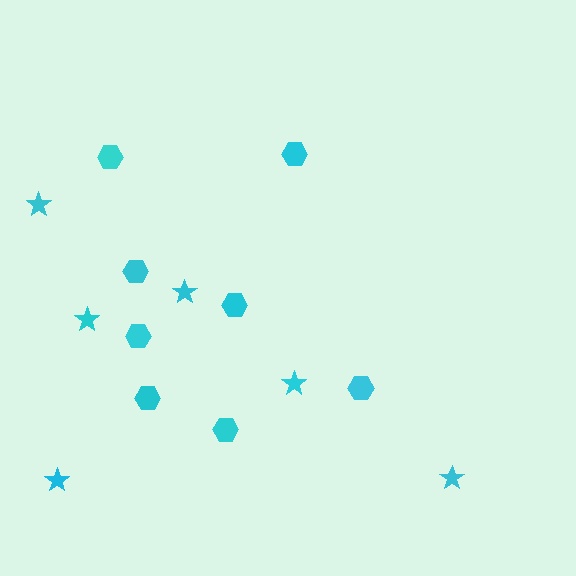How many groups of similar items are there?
There are 2 groups: one group of hexagons (8) and one group of stars (6).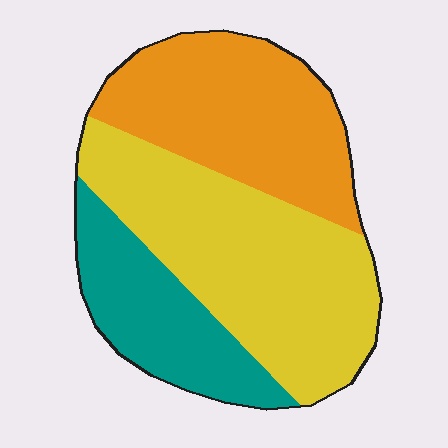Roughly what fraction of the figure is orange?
Orange takes up between a third and a half of the figure.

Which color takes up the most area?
Yellow, at roughly 45%.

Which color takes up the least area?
Teal, at roughly 20%.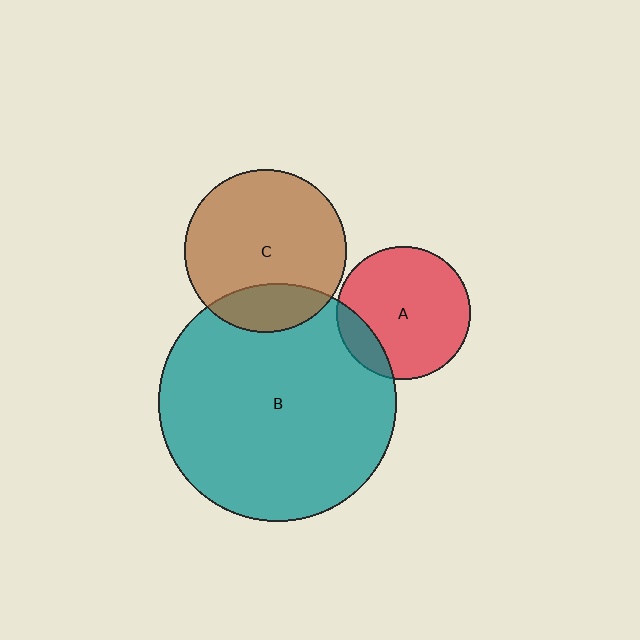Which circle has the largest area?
Circle B (teal).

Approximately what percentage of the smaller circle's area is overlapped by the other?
Approximately 15%.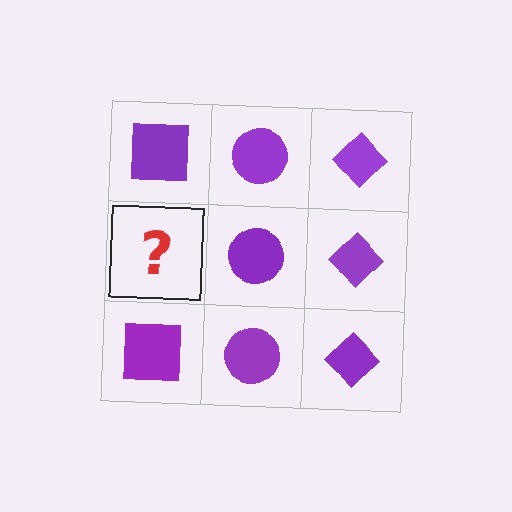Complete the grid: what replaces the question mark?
The question mark should be replaced with a purple square.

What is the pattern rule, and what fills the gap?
The rule is that each column has a consistent shape. The gap should be filled with a purple square.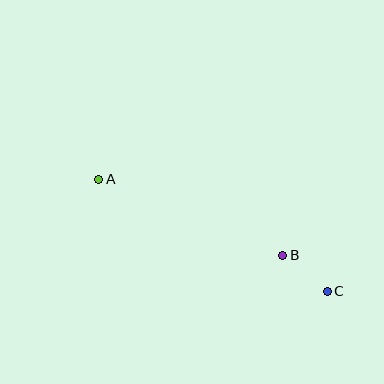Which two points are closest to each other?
Points B and C are closest to each other.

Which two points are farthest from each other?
Points A and C are farthest from each other.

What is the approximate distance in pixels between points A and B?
The distance between A and B is approximately 199 pixels.